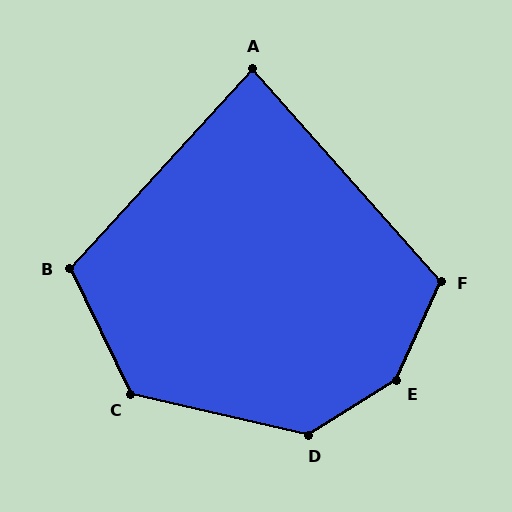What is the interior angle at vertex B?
Approximately 112 degrees (obtuse).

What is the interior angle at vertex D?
Approximately 135 degrees (obtuse).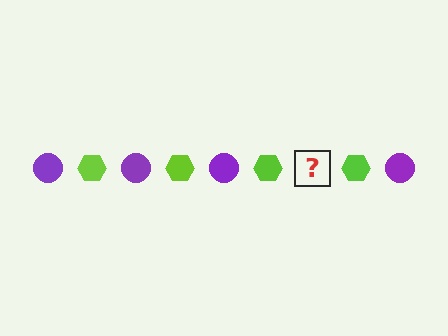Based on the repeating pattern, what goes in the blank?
The blank should be a purple circle.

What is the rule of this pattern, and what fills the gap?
The rule is that the pattern alternates between purple circle and lime hexagon. The gap should be filled with a purple circle.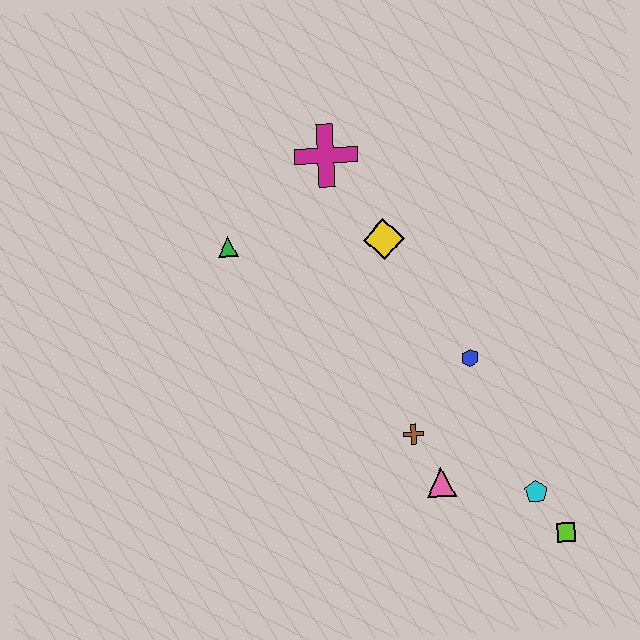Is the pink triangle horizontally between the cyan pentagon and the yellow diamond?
Yes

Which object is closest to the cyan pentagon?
The lime square is closest to the cyan pentagon.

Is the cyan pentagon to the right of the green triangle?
Yes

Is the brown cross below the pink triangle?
No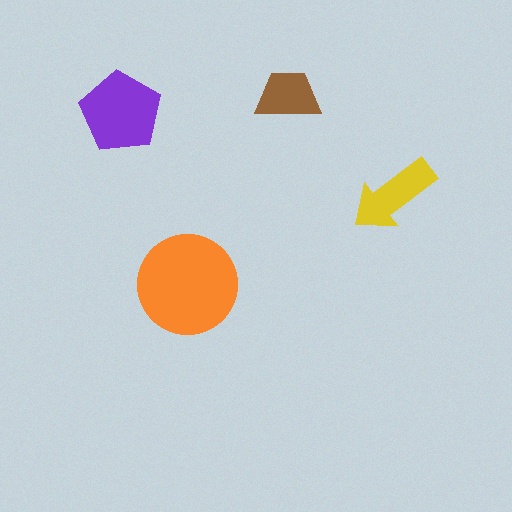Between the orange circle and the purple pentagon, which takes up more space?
The orange circle.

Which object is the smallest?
The brown trapezoid.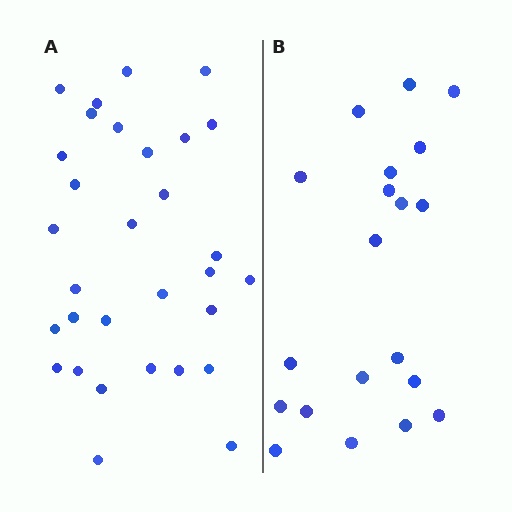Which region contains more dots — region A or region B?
Region A (the left region) has more dots.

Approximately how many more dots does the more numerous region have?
Region A has roughly 12 or so more dots than region B.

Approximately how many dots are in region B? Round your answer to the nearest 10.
About 20 dots.